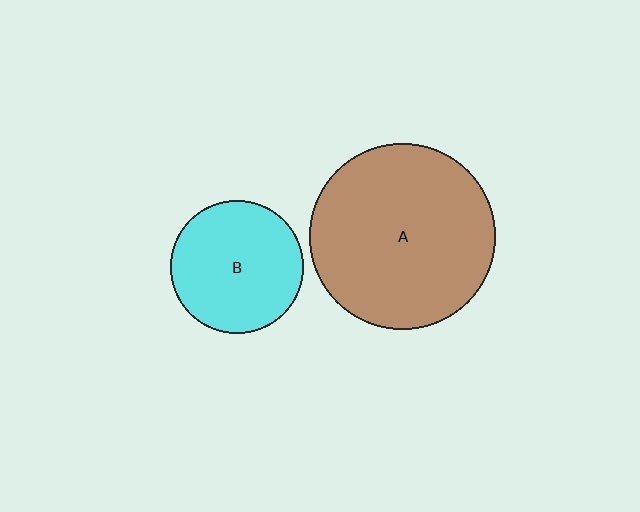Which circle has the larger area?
Circle A (brown).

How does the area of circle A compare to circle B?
Approximately 2.0 times.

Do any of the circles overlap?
No, none of the circles overlap.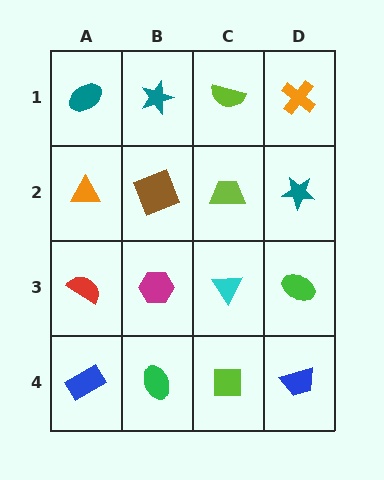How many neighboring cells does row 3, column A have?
3.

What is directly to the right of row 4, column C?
A blue trapezoid.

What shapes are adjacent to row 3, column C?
A lime trapezoid (row 2, column C), a lime square (row 4, column C), a magenta hexagon (row 3, column B), a green ellipse (row 3, column D).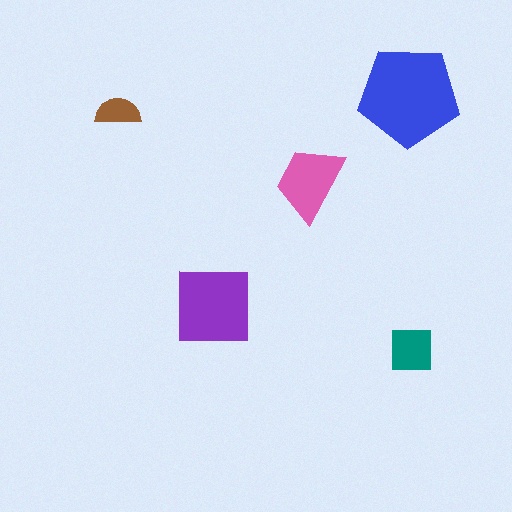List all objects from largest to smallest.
The blue pentagon, the purple square, the pink trapezoid, the teal square, the brown semicircle.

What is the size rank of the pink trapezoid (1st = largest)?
3rd.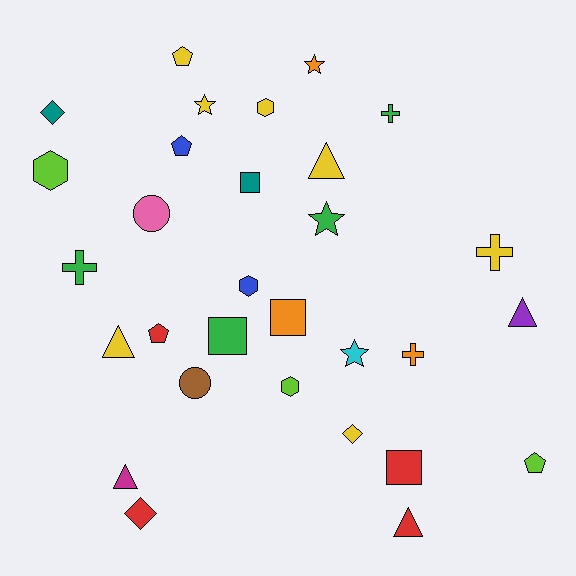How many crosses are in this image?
There are 4 crosses.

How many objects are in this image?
There are 30 objects.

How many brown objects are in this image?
There is 1 brown object.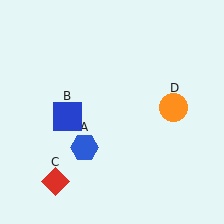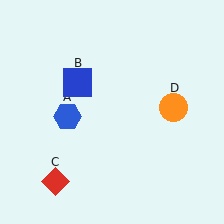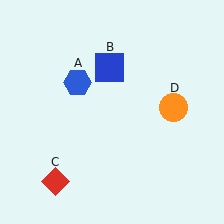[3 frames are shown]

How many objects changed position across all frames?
2 objects changed position: blue hexagon (object A), blue square (object B).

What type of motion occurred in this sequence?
The blue hexagon (object A), blue square (object B) rotated clockwise around the center of the scene.